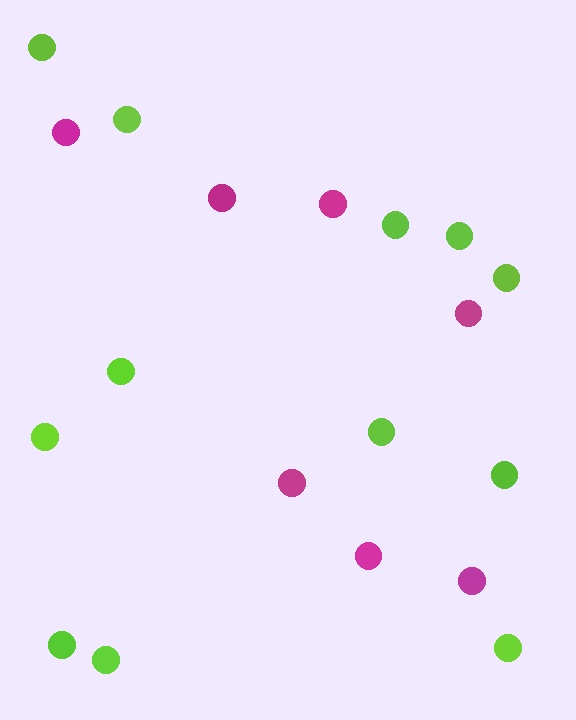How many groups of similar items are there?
There are 2 groups: one group of magenta circles (7) and one group of lime circles (12).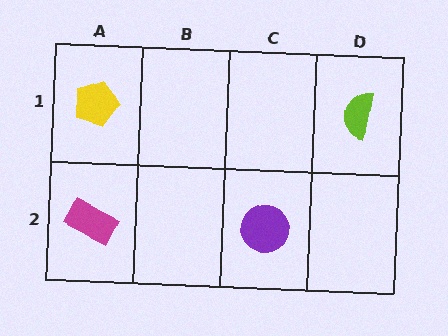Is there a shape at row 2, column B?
No, that cell is empty.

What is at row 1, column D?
A lime semicircle.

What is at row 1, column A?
A yellow pentagon.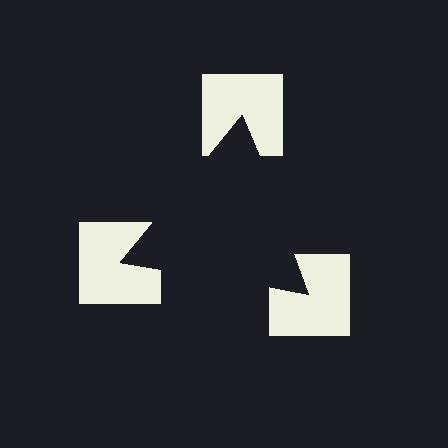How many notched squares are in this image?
There are 3 — one at each vertex of the illusory triangle.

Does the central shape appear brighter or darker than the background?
It typically appears slightly darker than the background, even though no actual brightness change is drawn.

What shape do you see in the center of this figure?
An illusory triangle — its edges are inferred from the aligned wedge cuts in the notched squares, not physically drawn.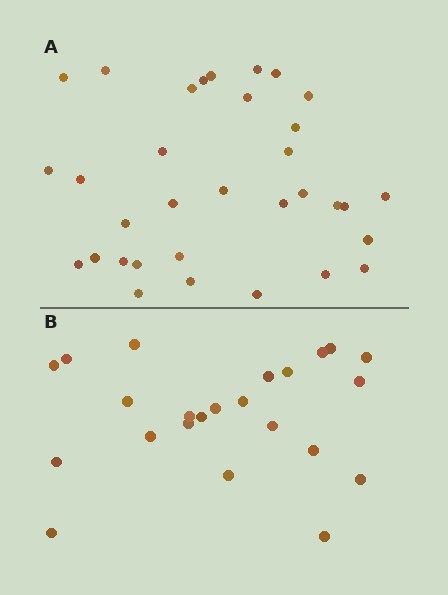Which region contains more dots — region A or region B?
Region A (the top region) has more dots.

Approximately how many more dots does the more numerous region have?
Region A has roughly 10 or so more dots than region B.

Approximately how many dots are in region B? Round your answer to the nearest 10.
About 20 dots. (The exact count is 23, which rounds to 20.)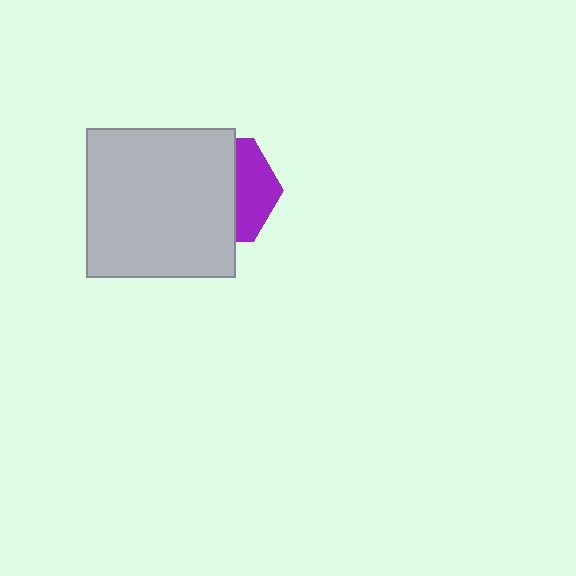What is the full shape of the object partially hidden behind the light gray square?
The partially hidden object is a purple hexagon.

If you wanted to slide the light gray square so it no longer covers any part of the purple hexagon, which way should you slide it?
Slide it left — that is the most direct way to separate the two shapes.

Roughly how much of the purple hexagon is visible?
A small part of it is visible (roughly 37%).